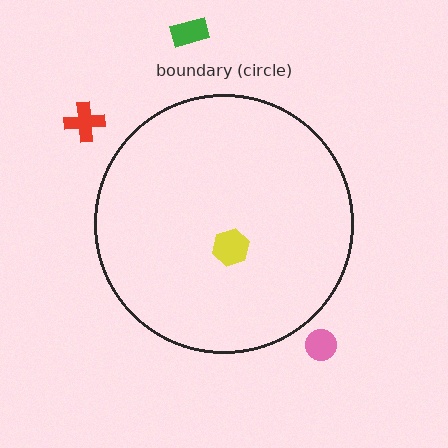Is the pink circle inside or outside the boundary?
Outside.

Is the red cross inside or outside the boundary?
Outside.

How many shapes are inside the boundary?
1 inside, 3 outside.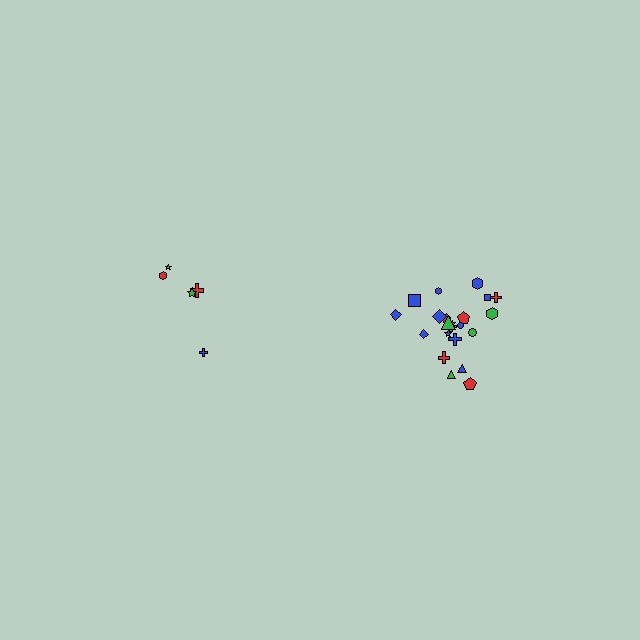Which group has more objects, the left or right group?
The right group.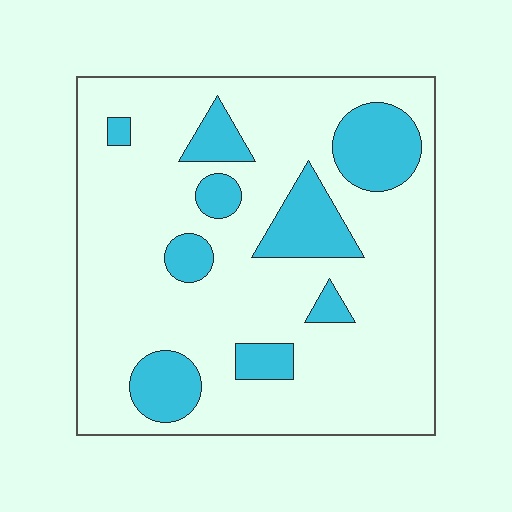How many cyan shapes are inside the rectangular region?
9.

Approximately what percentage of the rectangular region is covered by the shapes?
Approximately 20%.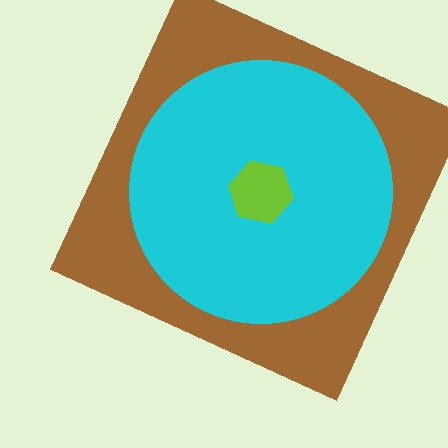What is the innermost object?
The lime hexagon.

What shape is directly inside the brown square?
The cyan circle.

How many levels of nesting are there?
3.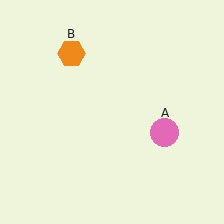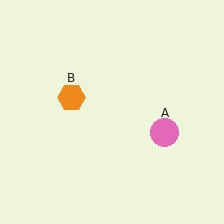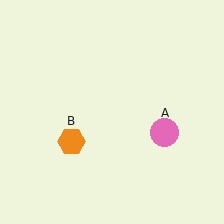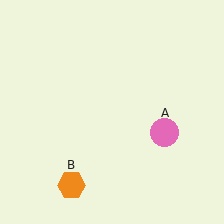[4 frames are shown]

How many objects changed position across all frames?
1 object changed position: orange hexagon (object B).